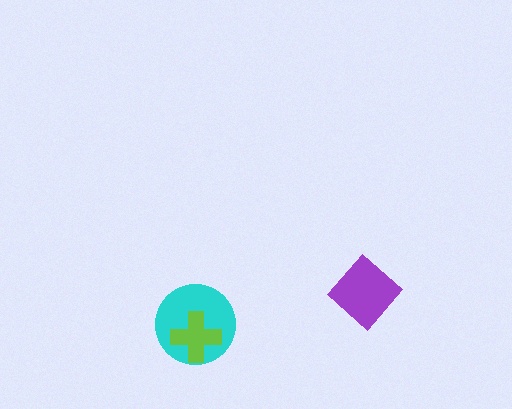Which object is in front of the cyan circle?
The lime cross is in front of the cyan circle.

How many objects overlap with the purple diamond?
0 objects overlap with the purple diamond.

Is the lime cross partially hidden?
No, no other shape covers it.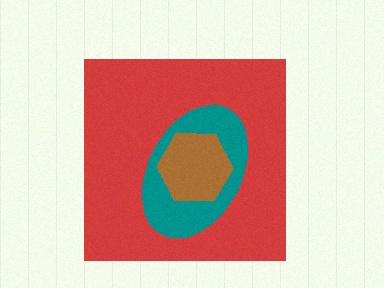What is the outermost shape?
The red square.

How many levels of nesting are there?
3.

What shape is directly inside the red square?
The teal ellipse.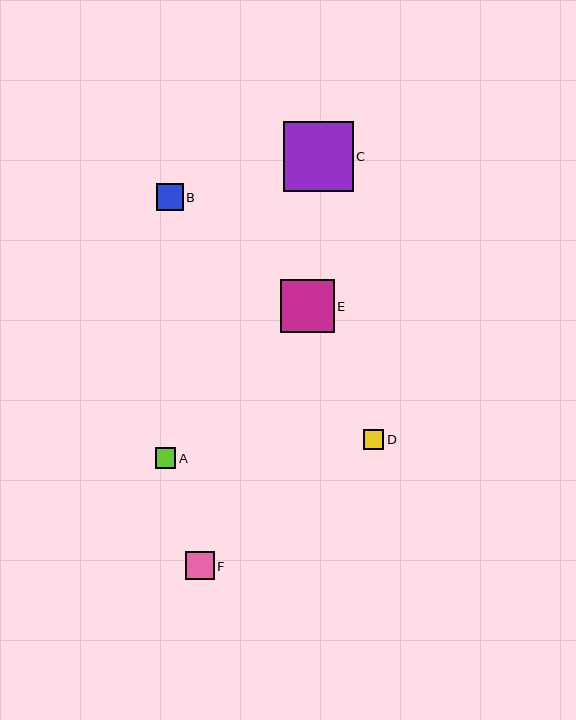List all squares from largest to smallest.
From largest to smallest: C, E, F, B, A, D.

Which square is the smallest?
Square D is the smallest with a size of approximately 20 pixels.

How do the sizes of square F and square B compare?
Square F and square B are approximately the same size.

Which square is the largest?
Square C is the largest with a size of approximately 70 pixels.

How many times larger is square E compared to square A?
Square E is approximately 2.6 times the size of square A.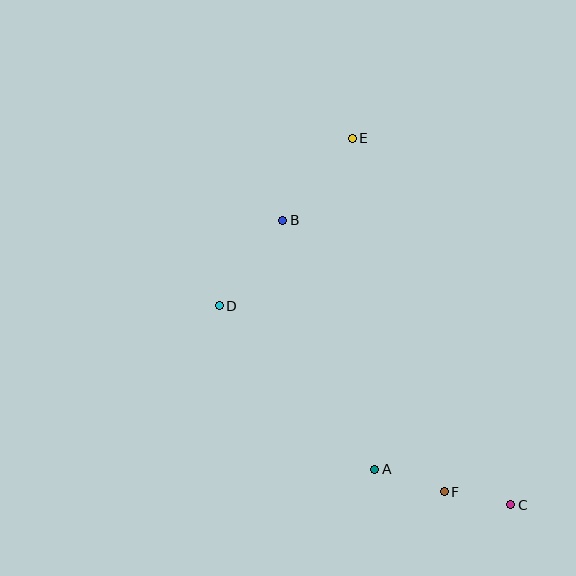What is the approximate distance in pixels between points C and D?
The distance between C and D is approximately 353 pixels.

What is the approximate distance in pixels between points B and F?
The distance between B and F is approximately 316 pixels.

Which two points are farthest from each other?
Points C and E are farthest from each other.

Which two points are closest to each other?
Points C and F are closest to each other.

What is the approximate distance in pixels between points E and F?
The distance between E and F is approximately 365 pixels.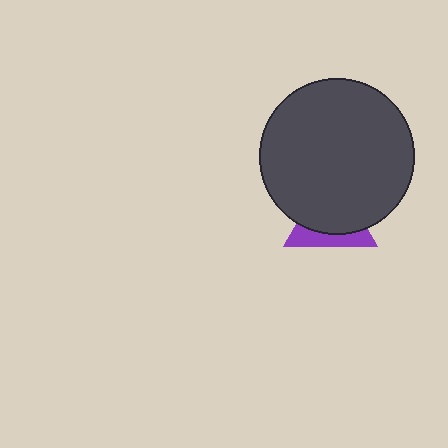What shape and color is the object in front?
The object in front is a dark gray circle.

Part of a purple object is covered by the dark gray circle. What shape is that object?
It is a triangle.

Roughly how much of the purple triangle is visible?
A small part of it is visible (roughly 34%).